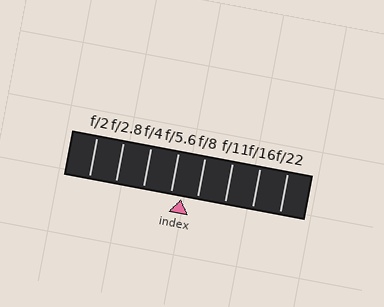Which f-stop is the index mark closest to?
The index mark is closest to f/5.6.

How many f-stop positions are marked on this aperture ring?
There are 8 f-stop positions marked.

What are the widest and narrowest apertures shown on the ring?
The widest aperture shown is f/2 and the narrowest is f/22.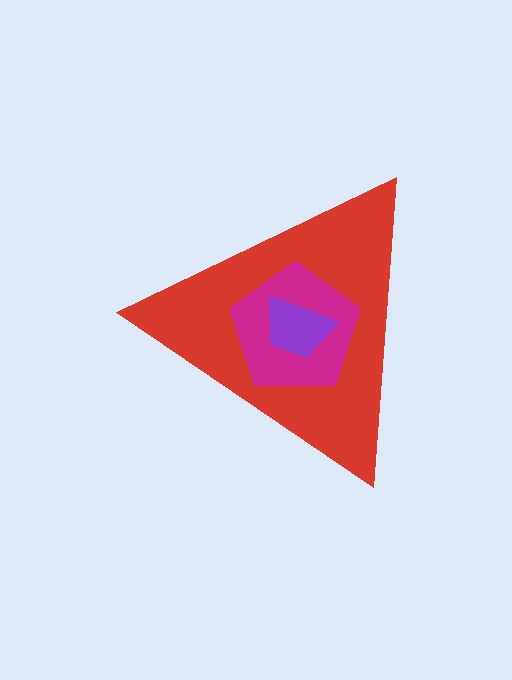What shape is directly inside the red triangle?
The magenta pentagon.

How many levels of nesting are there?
3.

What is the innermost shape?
The purple trapezoid.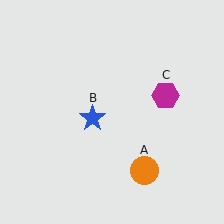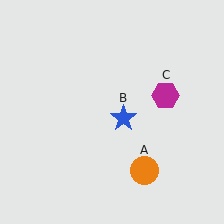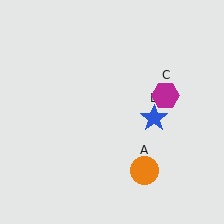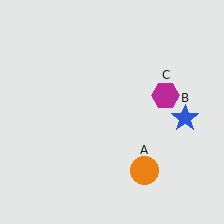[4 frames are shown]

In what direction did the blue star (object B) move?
The blue star (object B) moved right.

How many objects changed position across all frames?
1 object changed position: blue star (object B).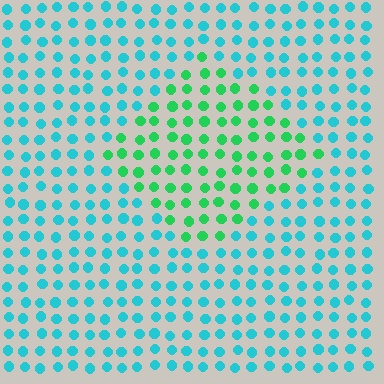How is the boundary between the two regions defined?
The boundary is defined purely by a slight shift in hue (about 45 degrees). Spacing, size, and orientation are identical on both sides.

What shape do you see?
I see a diamond.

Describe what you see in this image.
The image is filled with small cyan elements in a uniform arrangement. A diamond-shaped region is visible where the elements are tinted to a slightly different hue, forming a subtle color boundary.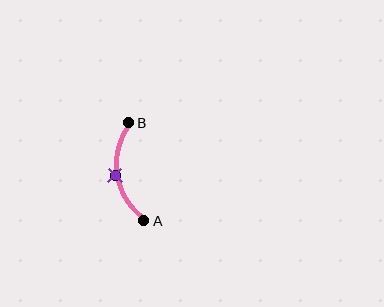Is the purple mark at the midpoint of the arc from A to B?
Yes. The purple mark lies on the arc at equal arc-length from both A and B — it is the arc midpoint.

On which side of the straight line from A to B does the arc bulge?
The arc bulges to the left of the straight line connecting A and B.